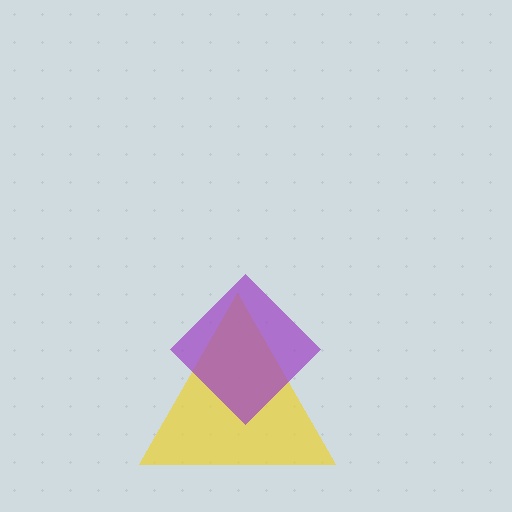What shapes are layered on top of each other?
The layered shapes are: a yellow triangle, a purple diamond.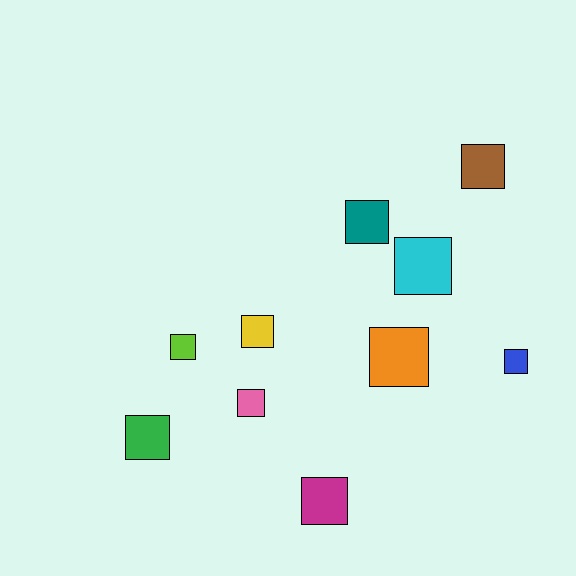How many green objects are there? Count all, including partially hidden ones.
There is 1 green object.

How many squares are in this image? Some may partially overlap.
There are 10 squares.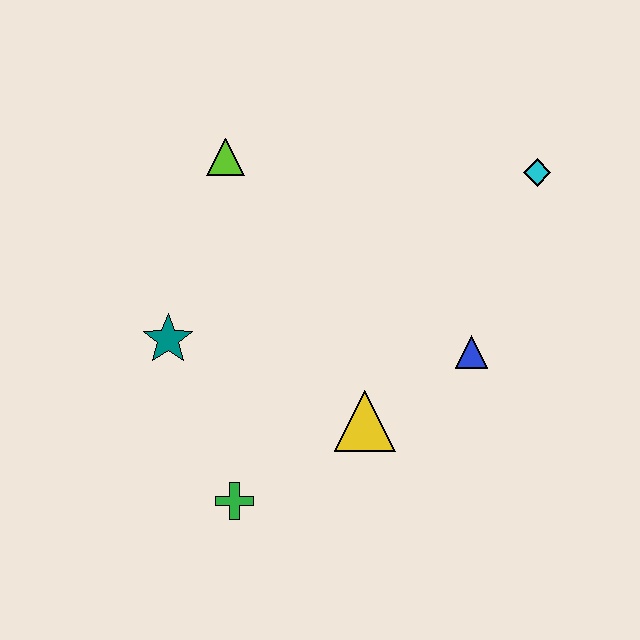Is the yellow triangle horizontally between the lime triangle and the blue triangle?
Yes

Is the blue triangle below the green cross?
No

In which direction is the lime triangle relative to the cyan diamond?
The lime triangle is to the left of the cyan diamond.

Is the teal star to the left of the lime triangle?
Yes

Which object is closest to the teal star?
The green cross is closest to the teal star.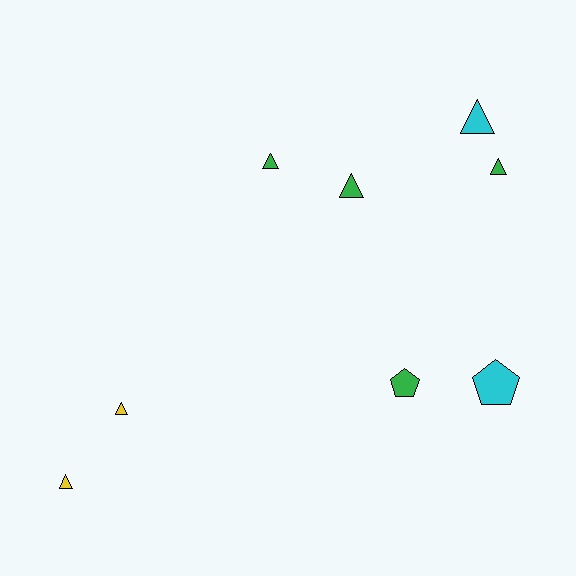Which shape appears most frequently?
Triangle, with 6 objects.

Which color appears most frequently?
Green, with 4 objects.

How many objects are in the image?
There are 8 objects.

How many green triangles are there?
There are 3 green triangles.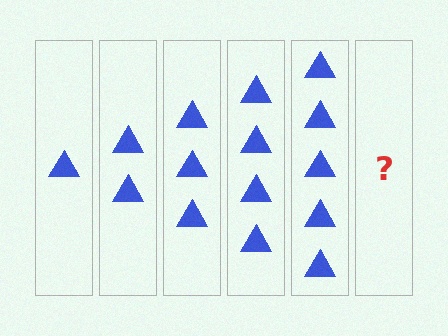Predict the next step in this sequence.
The next step is 6 triangles.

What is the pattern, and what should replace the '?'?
The pattern is that each step adds one more triangle. The '?' should be 6 triangles.